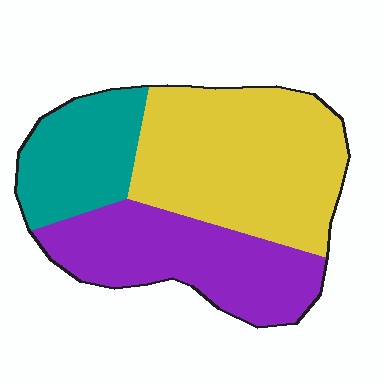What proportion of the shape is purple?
Purple takes up between a quarter and a half of the shape.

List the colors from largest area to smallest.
From largest to smallest: yellow, purple, teal.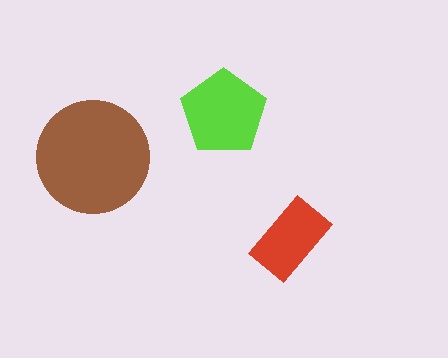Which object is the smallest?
The red rectangle.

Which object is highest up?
The lime pentagon is topmost.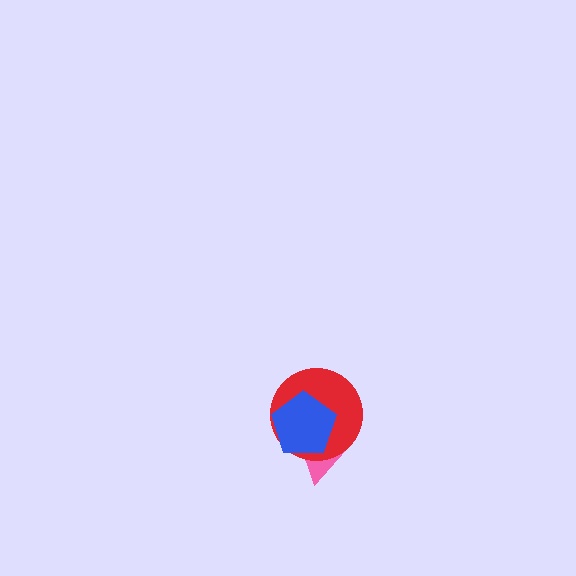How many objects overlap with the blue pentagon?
2 objects overlap with the blue pentagon.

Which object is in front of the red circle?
The blue pentagon is in front of the red circle.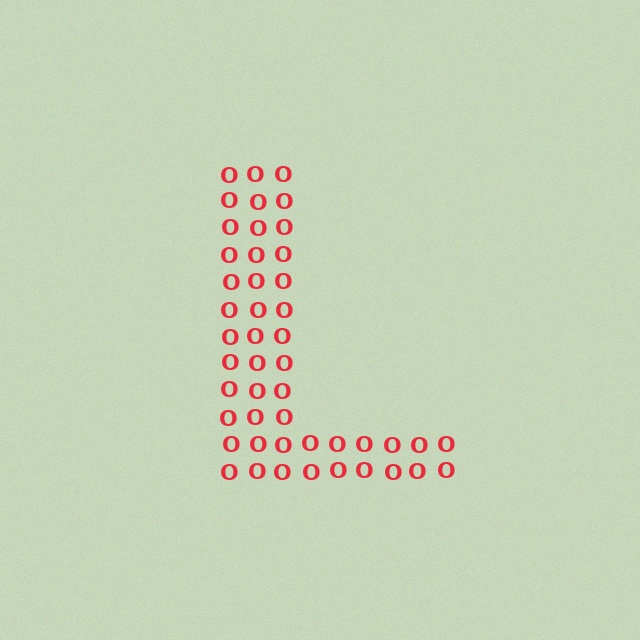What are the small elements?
The small elements are letter O's.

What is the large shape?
The large shape is the letter L.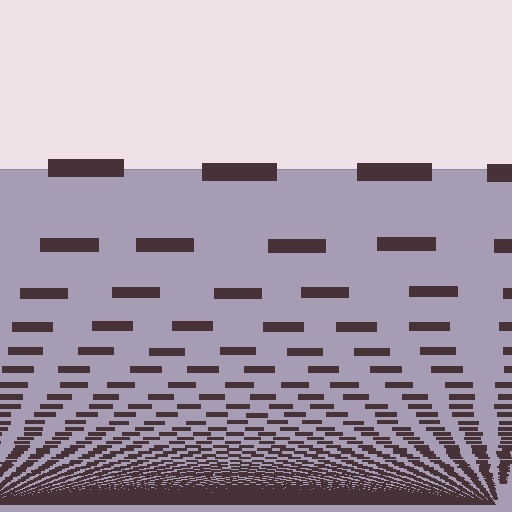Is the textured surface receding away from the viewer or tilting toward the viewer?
The surface appears to tilt toward the viewer. Texture elements get larger and sparser toward the top.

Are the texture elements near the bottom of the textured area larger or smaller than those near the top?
Smaller. The gradient is inverted — elements near the bottom are smaller and denser.